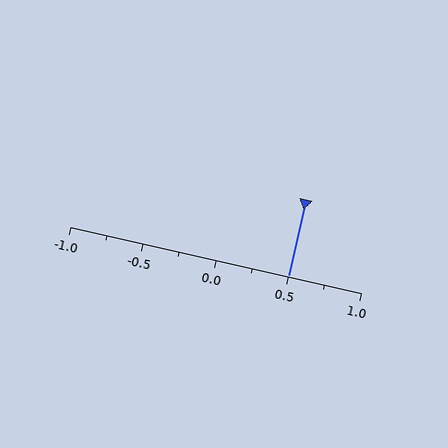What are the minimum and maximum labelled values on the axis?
The axis runs from -1.0 to 1.0.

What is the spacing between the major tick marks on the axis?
The major ticks are spaced 0.5 apart.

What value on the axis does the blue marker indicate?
The marker indicates approximately 0.5.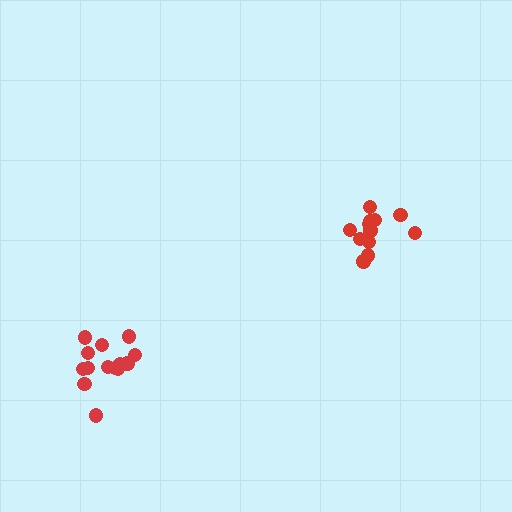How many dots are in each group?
Group 1: 14 dots, Group 2: 12 dots (26 total).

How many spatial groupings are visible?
There are 2 spatial groupings.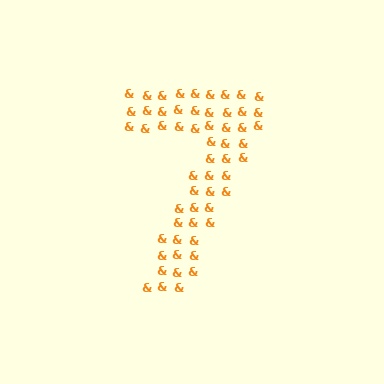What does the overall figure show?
The overall figure shows the digit 7.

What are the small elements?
The small elements are ampersands.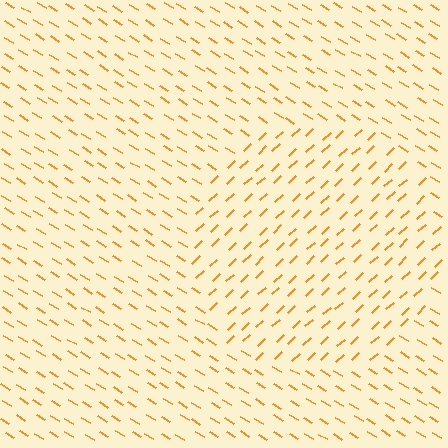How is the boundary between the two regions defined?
The boundary is defined purely by a change in line orientation (approximately 74 degrees difference). All lines are the same color and thickness.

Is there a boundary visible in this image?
Yes, there is a texture boundary formed by a change in line orientation.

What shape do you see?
I see a circle.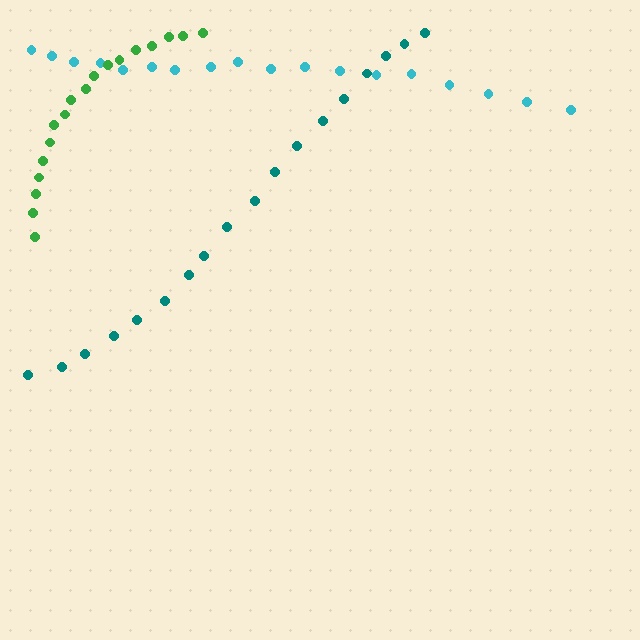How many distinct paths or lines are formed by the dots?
There are 3 distinct paths.